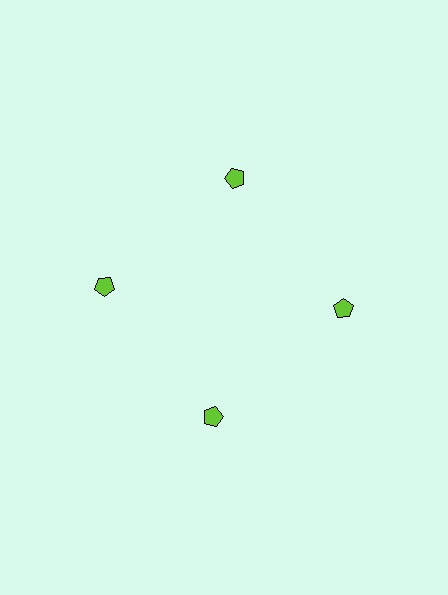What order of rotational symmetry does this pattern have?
This pattern has 4-fold rotational symmetry.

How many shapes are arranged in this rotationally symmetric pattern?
There are 4 shapes, arranged in 4 groups of 1.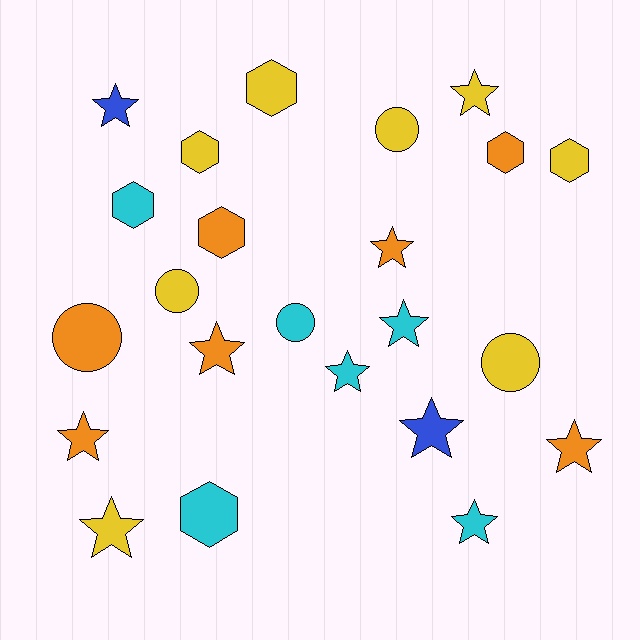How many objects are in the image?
There are 23 objects.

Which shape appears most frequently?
Star, with 11 objects.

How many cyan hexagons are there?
There are 2 cyan hexagons.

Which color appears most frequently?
Yellow, with 8 objects.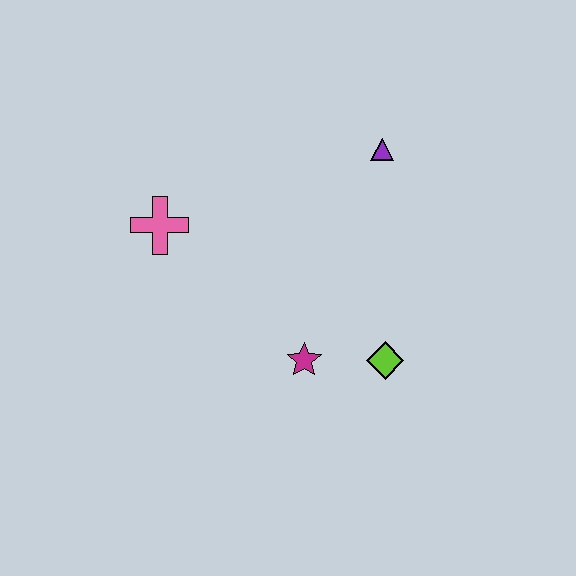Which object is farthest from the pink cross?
The lime diamond is farthest from the pink cross.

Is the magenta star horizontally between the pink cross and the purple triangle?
Yes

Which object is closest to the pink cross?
The magenta star is closest to the pink cross.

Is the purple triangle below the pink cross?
No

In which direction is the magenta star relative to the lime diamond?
The magenta star is to the left of the lime diamond.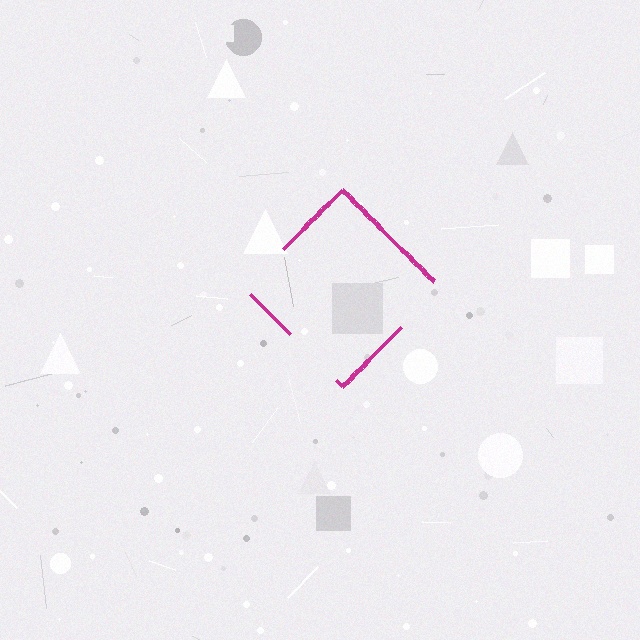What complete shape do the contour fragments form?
The contour fragments form a diamond.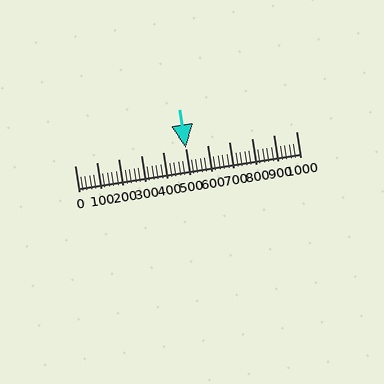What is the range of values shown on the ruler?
The ruler shows values from 0 to 1000.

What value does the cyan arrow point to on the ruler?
The cyan arrow points to approximately 500.